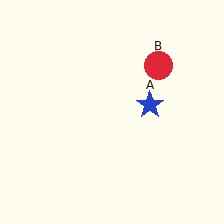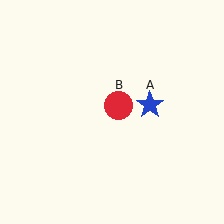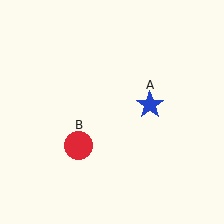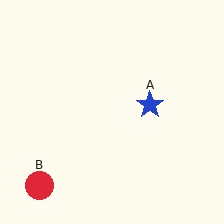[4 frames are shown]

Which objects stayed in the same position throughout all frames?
Blue star (object A) remained stationary.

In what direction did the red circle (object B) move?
The red circle (object B) moved down and to the left.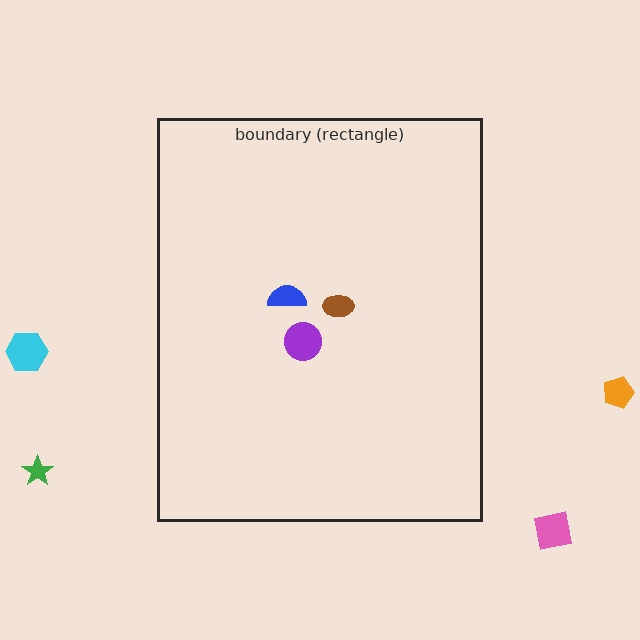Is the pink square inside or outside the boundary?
Outside.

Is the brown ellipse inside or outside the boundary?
Inside.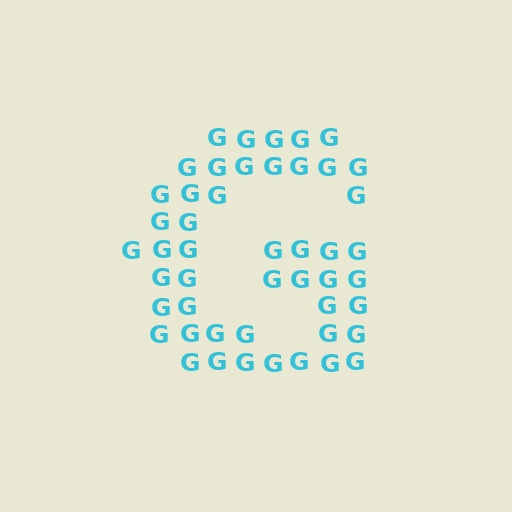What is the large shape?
The large shape is the letter G.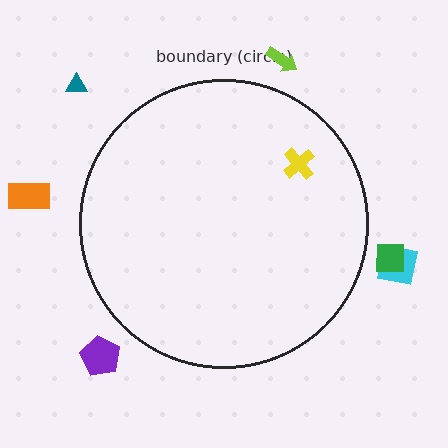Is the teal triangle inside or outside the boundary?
Outside.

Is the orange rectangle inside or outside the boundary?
Outside.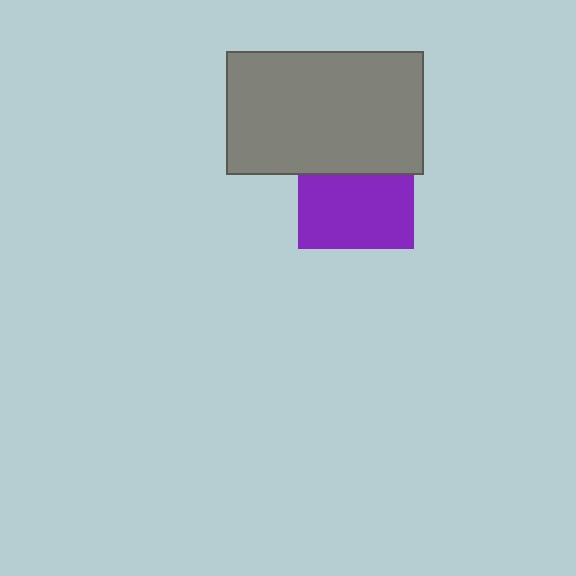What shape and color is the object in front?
The object in front is a gray rectangle.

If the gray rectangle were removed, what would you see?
You would see the complete purple square.